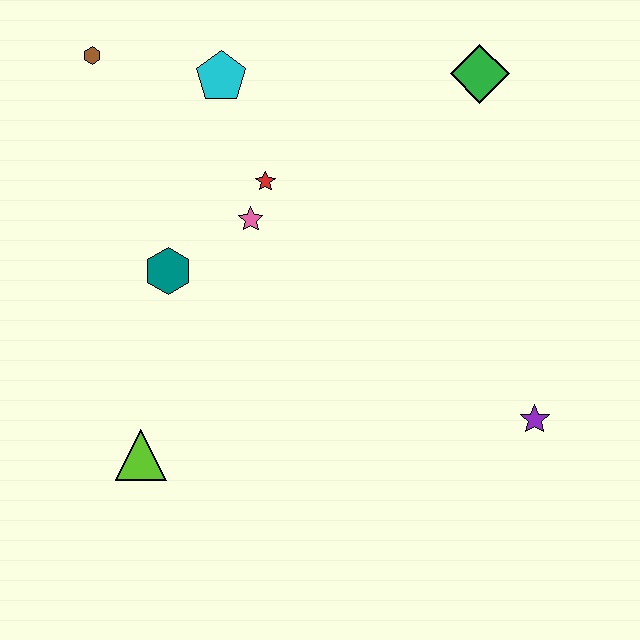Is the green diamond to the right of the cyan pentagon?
Yes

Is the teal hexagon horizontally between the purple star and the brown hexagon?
Yes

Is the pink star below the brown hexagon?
Yes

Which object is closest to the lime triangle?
The teal hexagon is closest to the lime triangle.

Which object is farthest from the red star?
The purple star is farthest from the red star.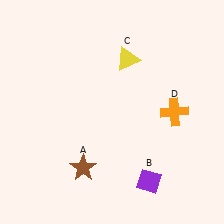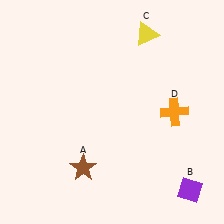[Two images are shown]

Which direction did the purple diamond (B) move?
The purple diamond (B) moved right.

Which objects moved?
The objects that moved are: the purple diamond (B), the yellow triangle (C).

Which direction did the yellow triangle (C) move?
The yellow triangle (C) moved up.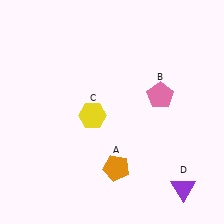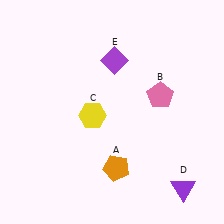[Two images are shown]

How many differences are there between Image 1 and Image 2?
There is 1 difference between the two images.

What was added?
A purple diamond (E) was added in Image 2.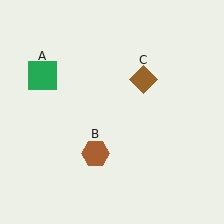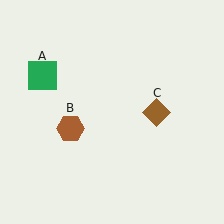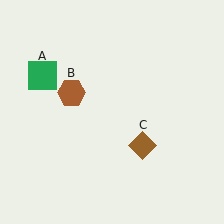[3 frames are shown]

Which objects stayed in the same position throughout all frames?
Green square (object A) remained stationary.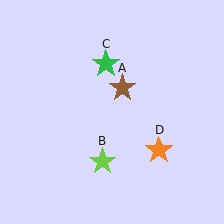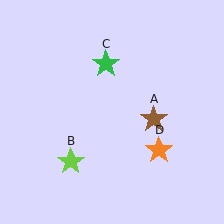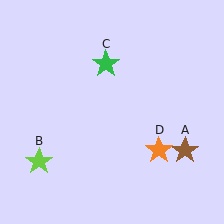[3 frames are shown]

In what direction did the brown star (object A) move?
The brown star (object A) moved down and to the right.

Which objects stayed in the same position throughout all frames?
Green star (object C) and orange star (object D) remained stationary.